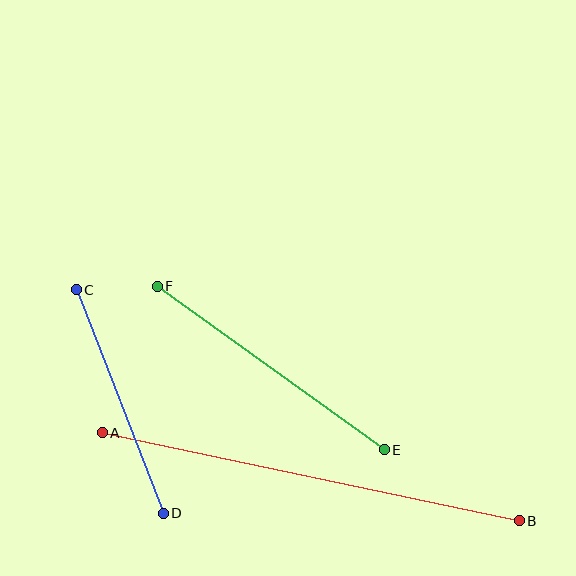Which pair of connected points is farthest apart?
Points A and B are farthest apart.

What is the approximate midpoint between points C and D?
The midpoint is at approximately (120, 401) pixels.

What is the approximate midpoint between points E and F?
The midpoint is at approximately (271, 368) pixels.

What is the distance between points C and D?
The distance is approximately 240 pixels.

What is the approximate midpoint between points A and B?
The midpoint is at approximately (311, 477) pixels.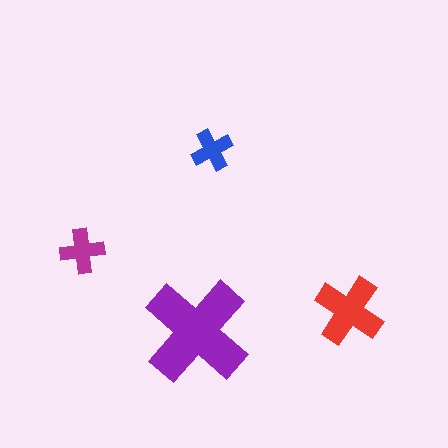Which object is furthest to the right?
The red cross is rightmost.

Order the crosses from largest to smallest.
the purple one, the red one, the magenta one, the blue one.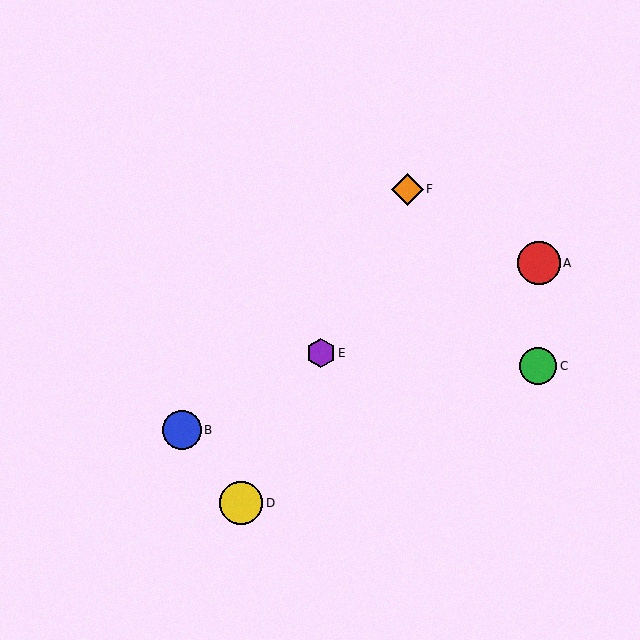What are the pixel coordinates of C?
Object C is at (538, 366).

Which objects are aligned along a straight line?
Objects D, E, F are aligned along a straight line.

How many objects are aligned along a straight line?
3 objects (D, E, F) are aligned along a straight line.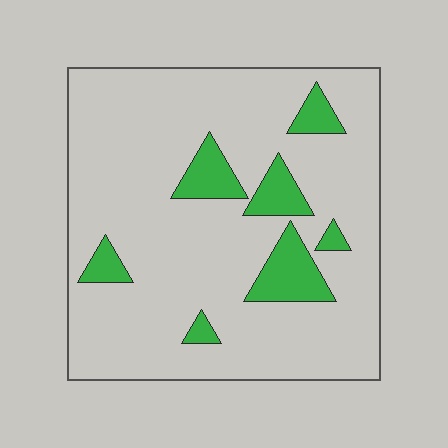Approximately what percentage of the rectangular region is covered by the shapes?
Approximately 15%.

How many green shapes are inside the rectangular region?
7.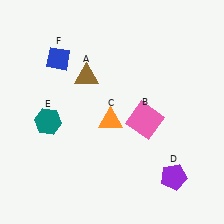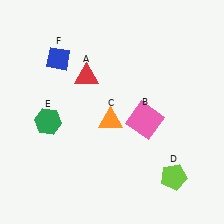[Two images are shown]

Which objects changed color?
A changed from brown to red. D changed from purple to lime. E changed from teal to green.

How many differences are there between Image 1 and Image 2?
There are 3 differences between the two images.